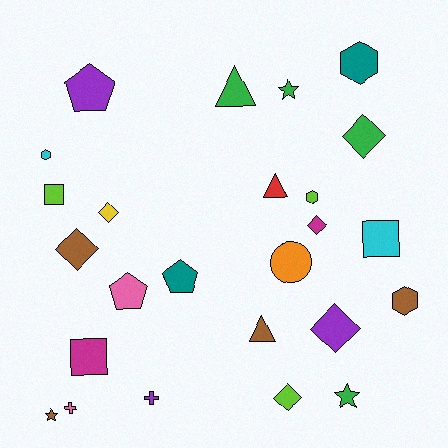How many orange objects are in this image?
There is 1 orange object.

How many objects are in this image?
There are 25 objects.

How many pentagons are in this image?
There are 3 pentagons.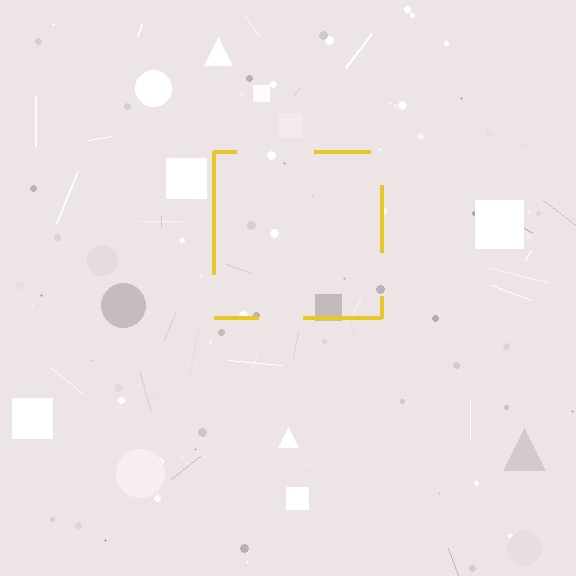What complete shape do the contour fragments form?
The contour fragments form a square.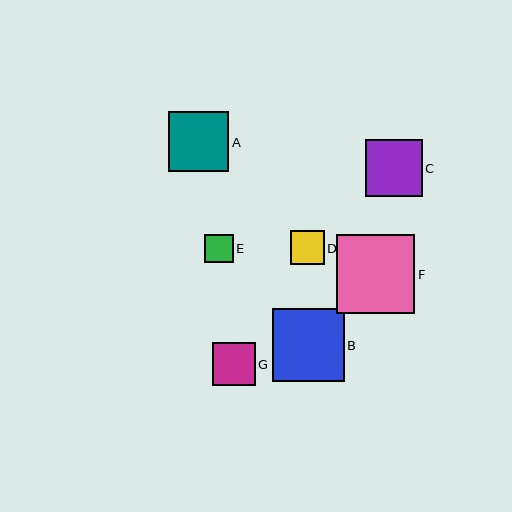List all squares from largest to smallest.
From largest to smallest: F, B, A, C, G, D, E.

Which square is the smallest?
Square E is the smallest with a size of approximately 29 pixels.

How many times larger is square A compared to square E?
Square A is approximately 2.1 times the size of square E.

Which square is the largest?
Square F is the largest with a size of approximately 78 pixels.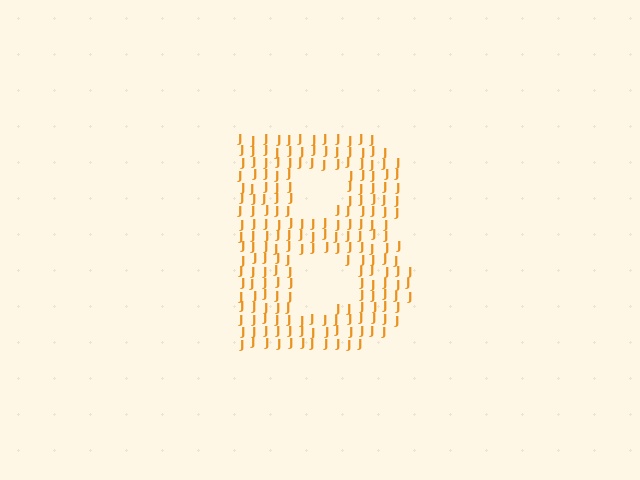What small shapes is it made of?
It is made of small letter J's.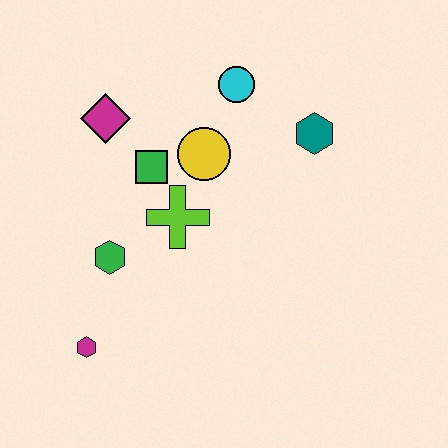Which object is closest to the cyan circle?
The yellow circle is closest to the cyan circle.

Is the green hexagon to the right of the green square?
No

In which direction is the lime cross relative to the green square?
The lime cross is below the green square.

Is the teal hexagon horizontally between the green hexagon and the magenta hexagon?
No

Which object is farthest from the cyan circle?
The magenta hexagon is farthest from the cyan circle.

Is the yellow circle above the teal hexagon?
No